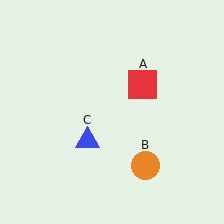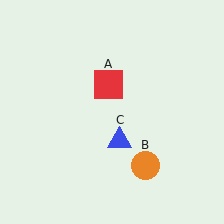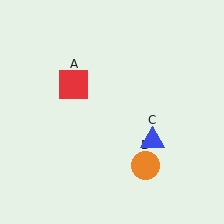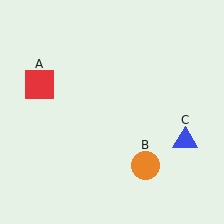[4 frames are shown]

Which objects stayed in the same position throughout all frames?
Orange circle (object B) remained stationary.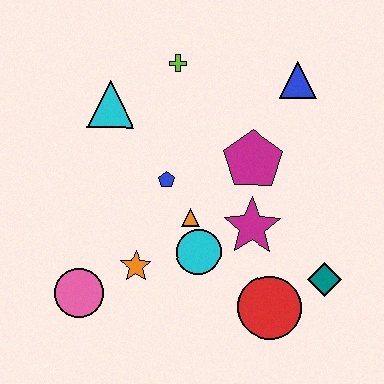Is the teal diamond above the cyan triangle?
No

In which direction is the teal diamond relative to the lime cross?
The teal diamond is below the lime cross.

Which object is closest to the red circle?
The teal diamond is closest to the red circle.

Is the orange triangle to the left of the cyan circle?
Yes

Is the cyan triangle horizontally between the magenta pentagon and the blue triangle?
No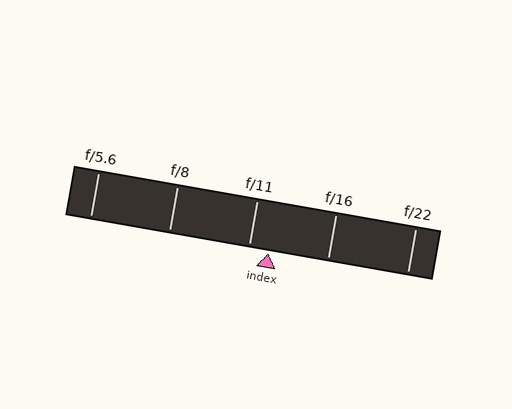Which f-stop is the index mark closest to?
The index mark is closest to f/11.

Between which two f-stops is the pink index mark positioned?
The index mark is between f/11 and f/16.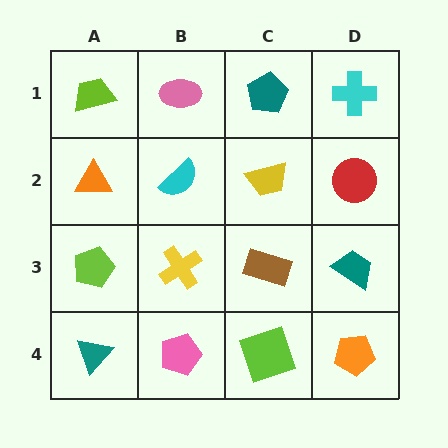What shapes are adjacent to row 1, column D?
A red circle (row 2, column D), a teal pentagon (row 1, column C).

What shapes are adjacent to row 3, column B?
A cyan semicircle (row 2, column B), a pink pentagon (row 4, column B), a lime pentagon (row 3, column A), a brown rectangle (row 3, column C).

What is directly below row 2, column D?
A teal trapezoid.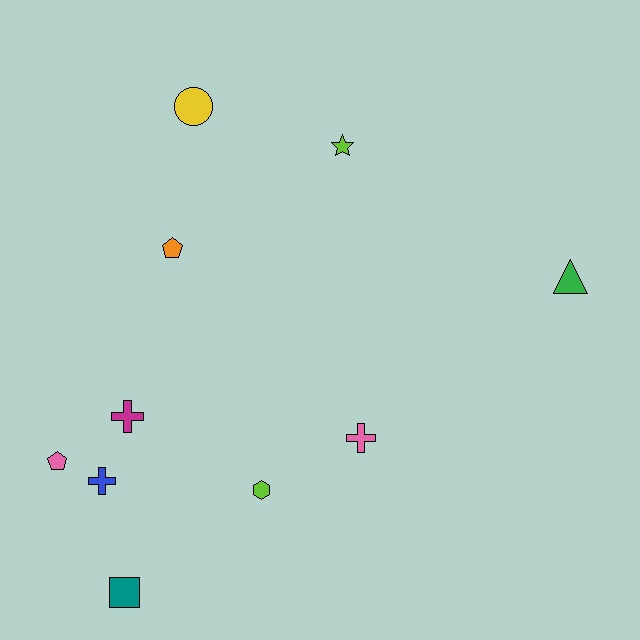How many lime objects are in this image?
There are 2 lime objects.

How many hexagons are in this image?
There is 1 hexagon.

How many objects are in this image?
There are 10 objects.